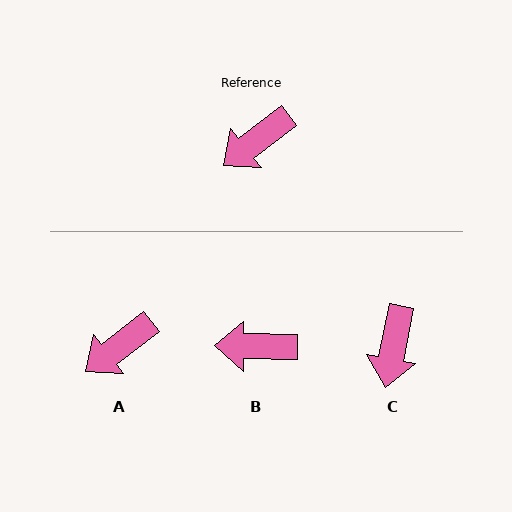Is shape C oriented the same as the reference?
No, it is off by about 41 degrees.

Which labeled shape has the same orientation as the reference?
A.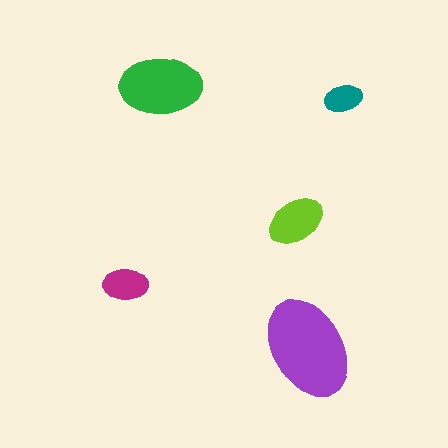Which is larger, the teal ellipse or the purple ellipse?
The purple one.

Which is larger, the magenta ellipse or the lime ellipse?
The lime one.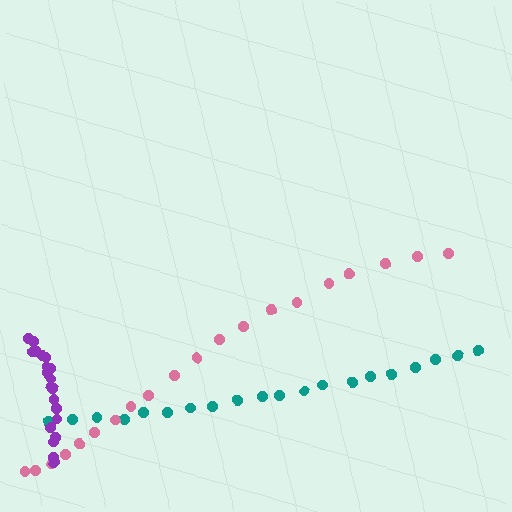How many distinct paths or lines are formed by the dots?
There are 3 distinct paths.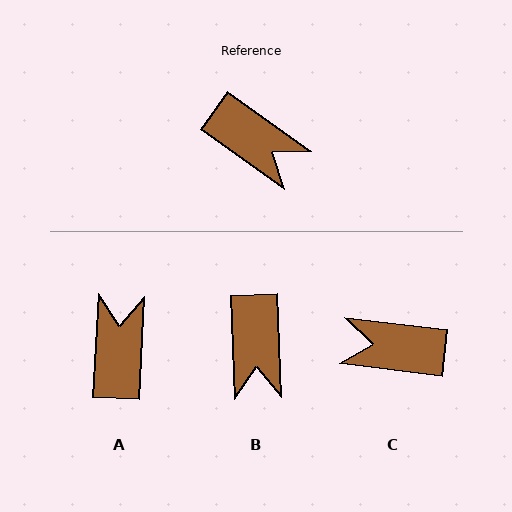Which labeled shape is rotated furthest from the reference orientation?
C, about 152 degrees away.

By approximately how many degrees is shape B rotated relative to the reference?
Approximately 52 degrees clockwise.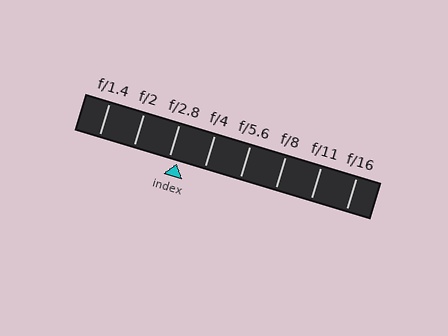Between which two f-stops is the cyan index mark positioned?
The index mark is between f/2.8 and f/4.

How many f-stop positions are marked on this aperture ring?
There are 8 f-stop positions marked.